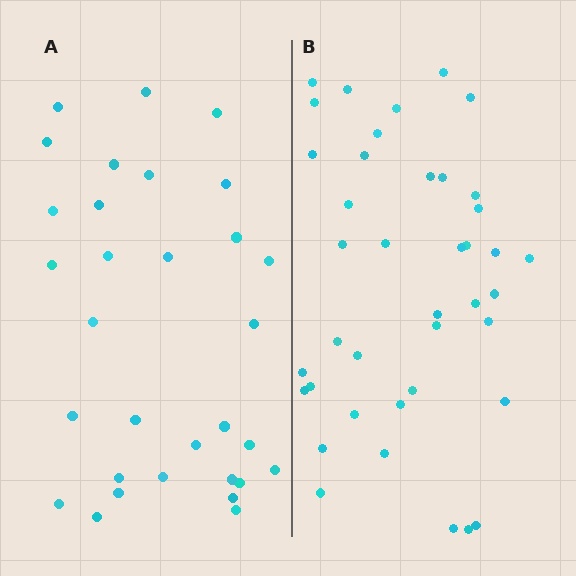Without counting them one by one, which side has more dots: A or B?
Region B (the right region) has more dots.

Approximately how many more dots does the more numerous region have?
Region B has roughly 8 or so more dots than region A.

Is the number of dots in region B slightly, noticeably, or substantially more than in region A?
Region B has noticeably more, but not dramatically so. The ratio is roughly 1.3 to 1.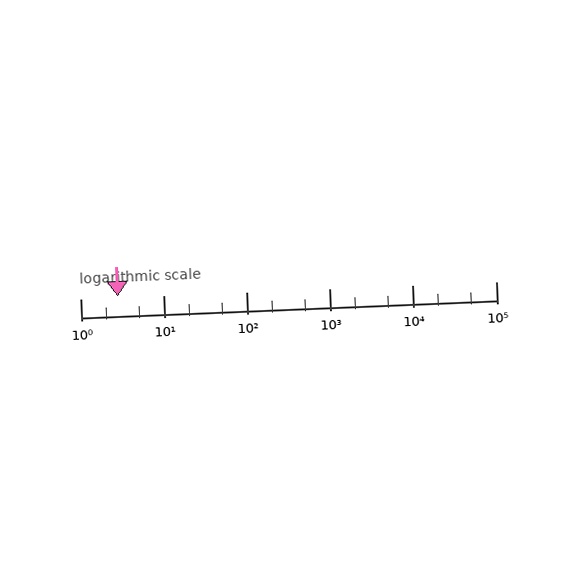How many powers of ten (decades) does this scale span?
The scale spans 5 decades, from 1 to 100000.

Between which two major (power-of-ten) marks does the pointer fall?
The pointer is between 1 and 10.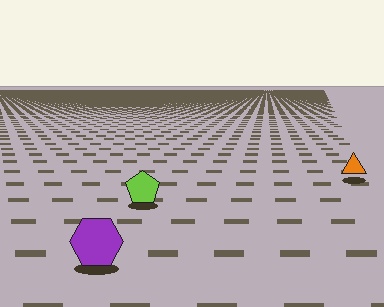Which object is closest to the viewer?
The purple hexagon is closest. The texture marks near it are larger and more spread out.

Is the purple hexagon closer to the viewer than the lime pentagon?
Yes. The purple hexagon is closer — you can tell from the texture gradient: the ground texture is coarser near it.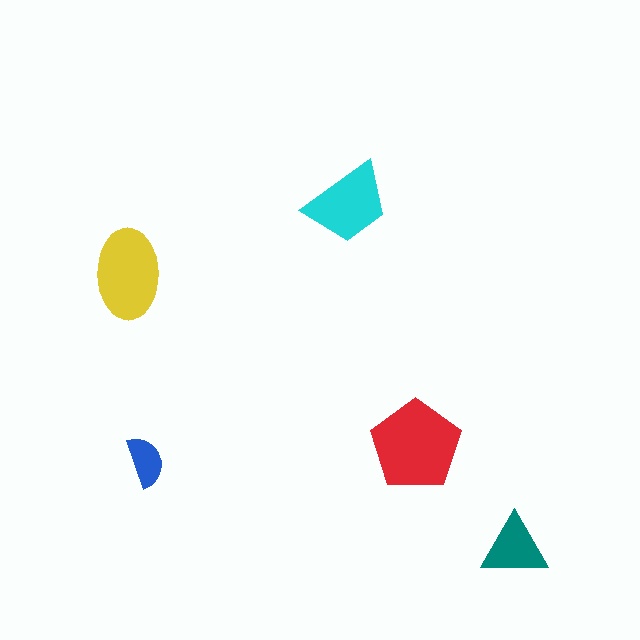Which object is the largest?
The red pentagon.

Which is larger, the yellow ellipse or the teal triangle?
The yellow ellipse.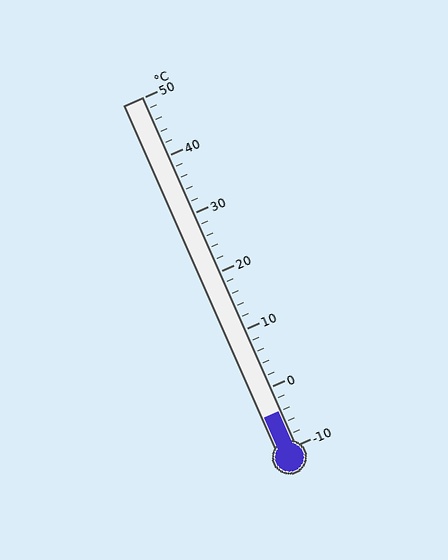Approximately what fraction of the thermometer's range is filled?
The thermometer is filled to approximately 10% of its range.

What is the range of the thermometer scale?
The thermometer scale ranges from -10°C to 50°C.